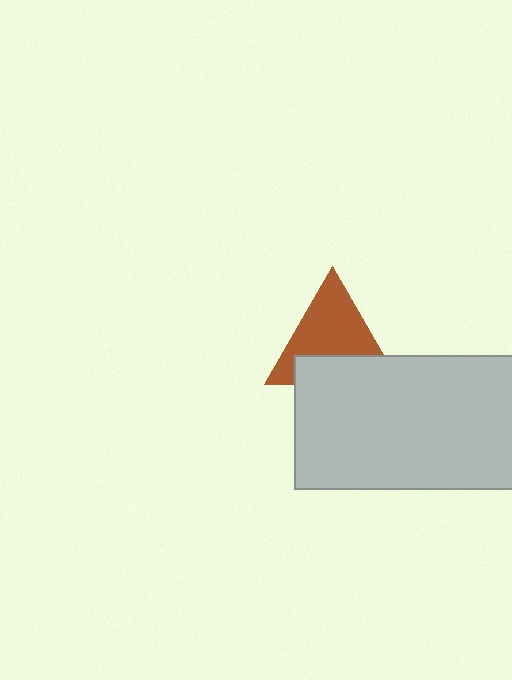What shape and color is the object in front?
The object in front is a light gray rectangle.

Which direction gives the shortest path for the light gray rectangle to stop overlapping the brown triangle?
Moving down gives the shortest separation.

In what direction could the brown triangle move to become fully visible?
The brown triangle could move up. That would shift it out from behind the light gray rectangle entirely.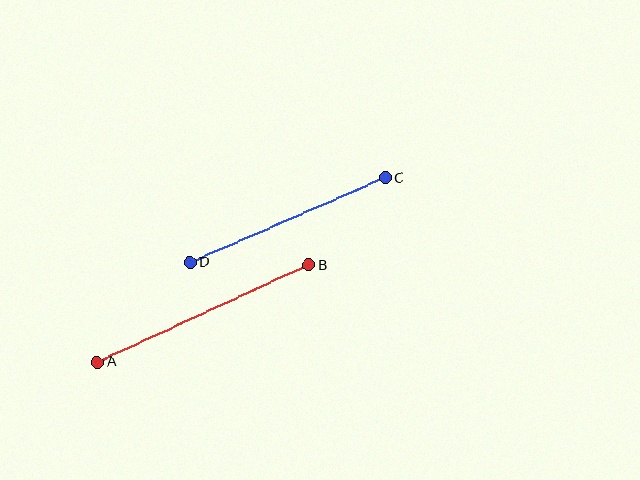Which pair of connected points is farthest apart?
Points A and B are farthest apart.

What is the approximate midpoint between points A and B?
The midpoint is at approximately (203, 314) pixels.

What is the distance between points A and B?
The distance is approximately 233 pixels.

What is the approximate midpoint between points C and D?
The midpoint is at approximately (288, 220) pixels.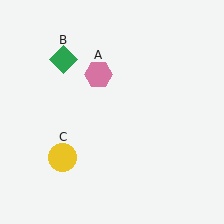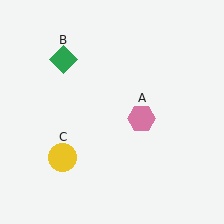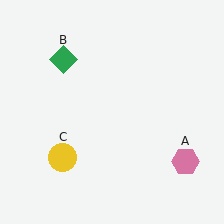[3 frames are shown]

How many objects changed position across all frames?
1 object changed position: pink hexagon (object A).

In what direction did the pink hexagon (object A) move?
The pink hexagon (object A) moved down and to the right.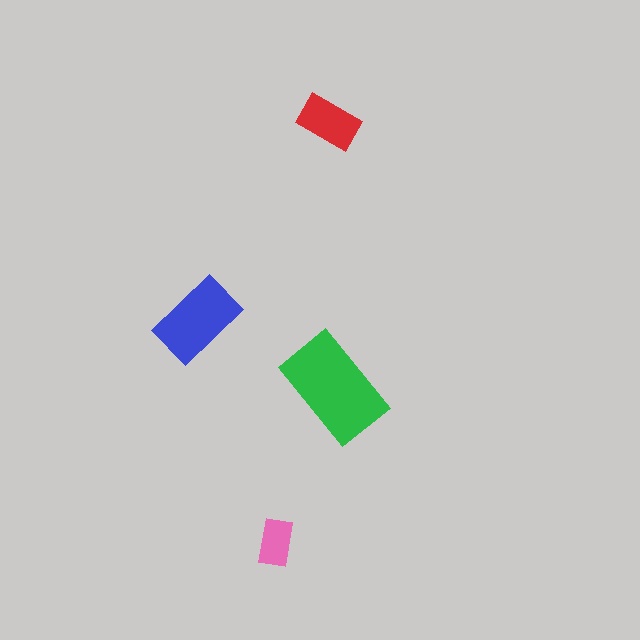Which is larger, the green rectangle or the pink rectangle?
The green one.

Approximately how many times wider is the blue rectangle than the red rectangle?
About 1.5 times wider.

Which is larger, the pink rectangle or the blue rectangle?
The blue one.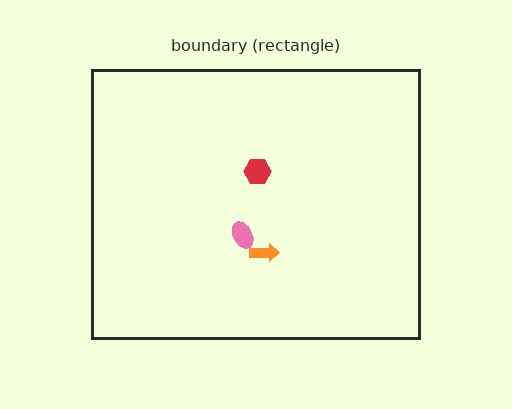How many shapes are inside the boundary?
3 inside, 0 outside.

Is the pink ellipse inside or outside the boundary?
Inside.